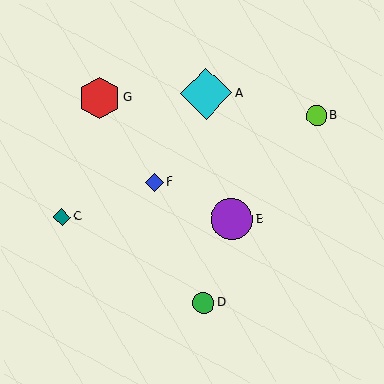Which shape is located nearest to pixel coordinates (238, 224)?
The purple circle (labeled E) at (232, 219) is nearest to that location.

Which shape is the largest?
The cyan diamond (labeled A) is the largest.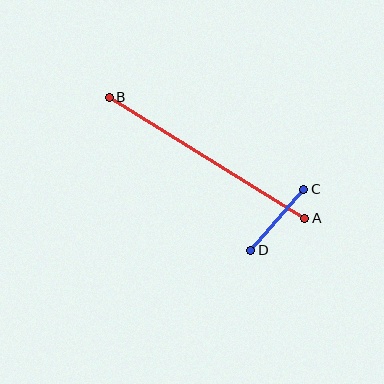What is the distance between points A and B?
The distance is approximately 230 pixels.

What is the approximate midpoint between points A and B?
The midpoint is at approximately (207, 158) pixels.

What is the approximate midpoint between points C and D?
The midpoint is at approximately (277, 220) pixels.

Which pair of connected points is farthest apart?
Points A and B are farthest apart.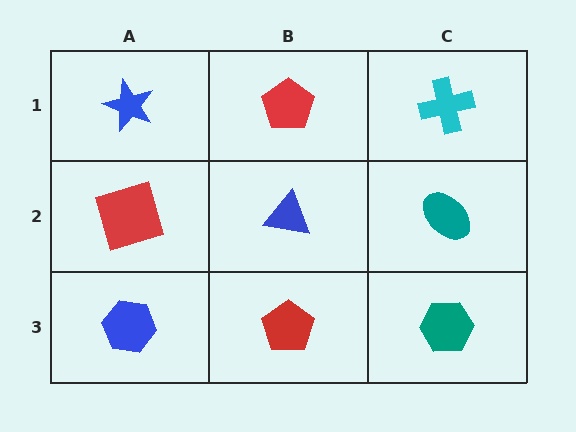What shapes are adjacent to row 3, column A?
A red square (row 2, column A), a red pentagon (row 3, column B).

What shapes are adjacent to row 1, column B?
A blue triangle (row 2, column B), a blue star (row 1, column A), a cyan cross (row 1, column C).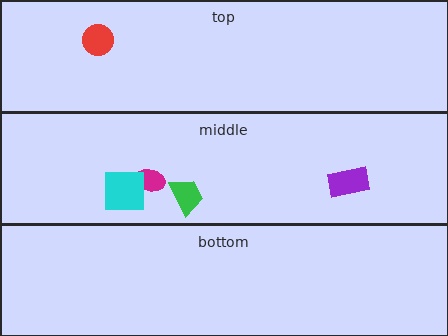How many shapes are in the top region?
1.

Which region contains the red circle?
The top region.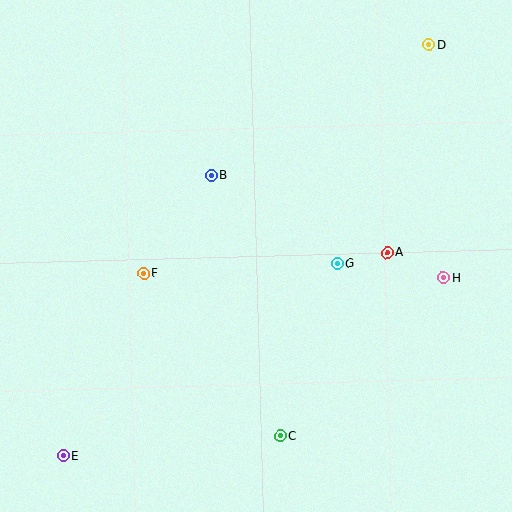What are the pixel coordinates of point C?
Point C is at (280, 436).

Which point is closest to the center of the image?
Point G at (337, 263) is closest to the center.